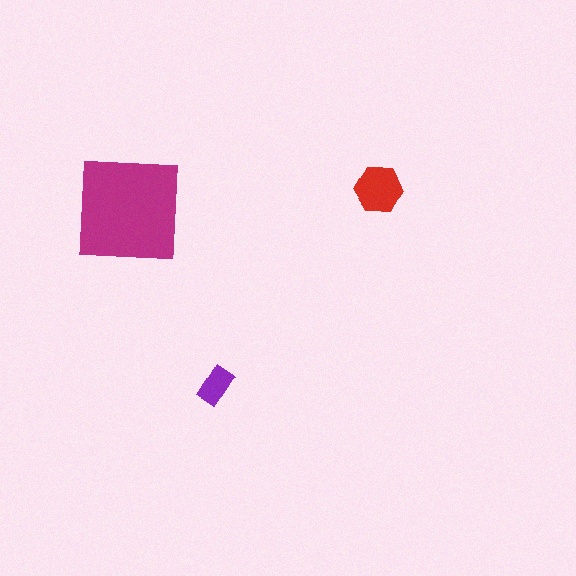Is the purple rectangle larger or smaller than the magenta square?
Smaller.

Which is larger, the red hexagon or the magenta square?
The magenta square.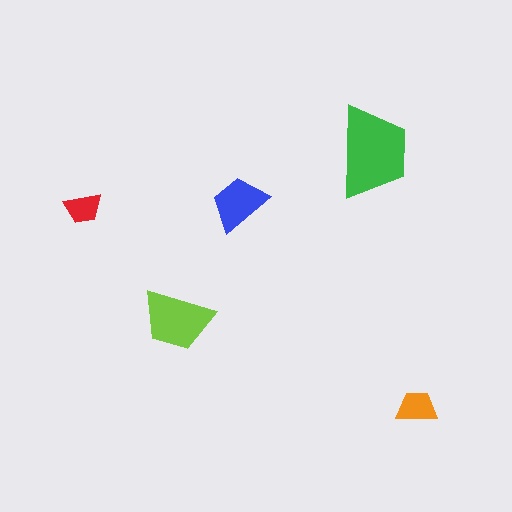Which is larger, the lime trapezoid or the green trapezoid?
The green one.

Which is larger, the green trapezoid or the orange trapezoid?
The green one.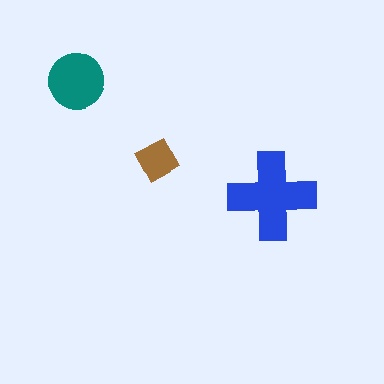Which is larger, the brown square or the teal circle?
The teal circle.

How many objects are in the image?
There are 3 objects in the image.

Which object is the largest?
The blue cross.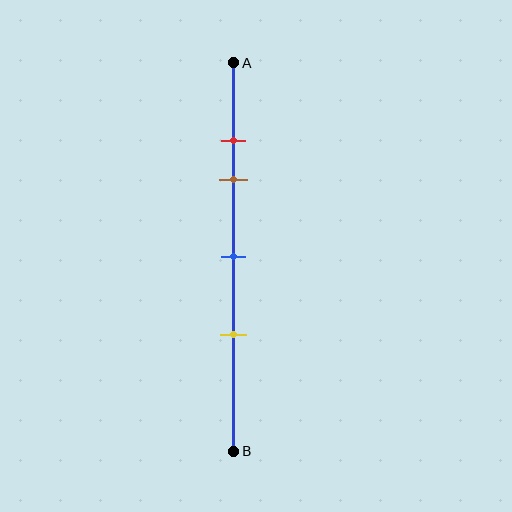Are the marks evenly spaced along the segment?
No, the marks are not evenly spaced.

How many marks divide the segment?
There are 4 marks dividing the segment.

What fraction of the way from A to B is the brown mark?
The brown mark is approximately 30% (0.3) of the way from A to B.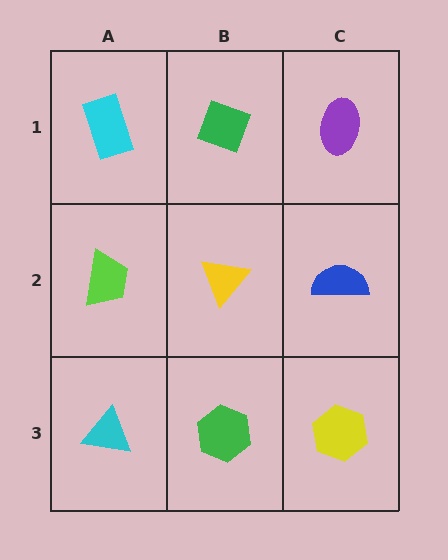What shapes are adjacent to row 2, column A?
A cyan rectangle (row 1, column A), a cyan triangle (row 3, column A), a yellow triangle (row 2, column B).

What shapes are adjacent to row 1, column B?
A yellow triangle (row 2, column B), a cyan rectangle (row 1, column A), a purple ellipse (row 1, column C).